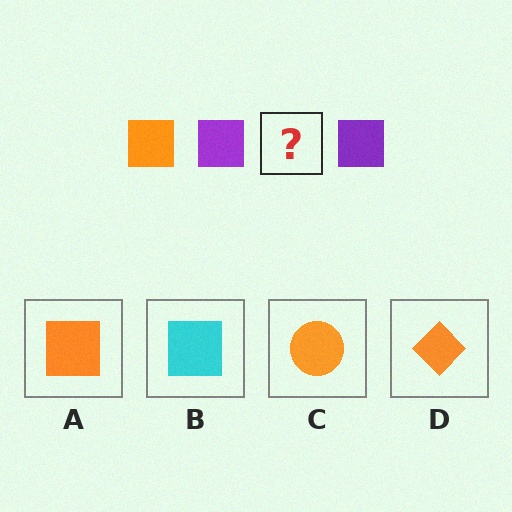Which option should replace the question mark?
Option A.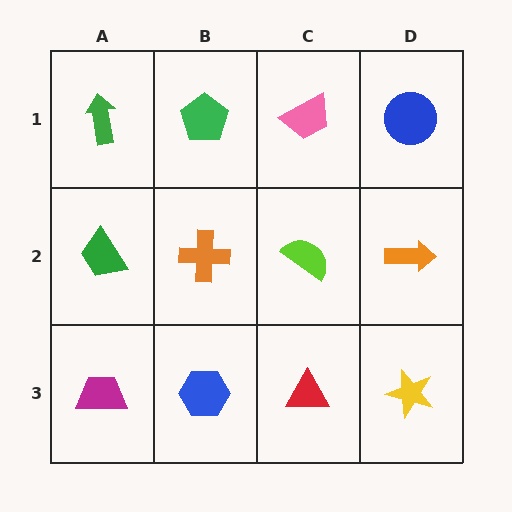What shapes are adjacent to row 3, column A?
A green trapezoid (row 2, column A), a blue hexagon (row 3, column B).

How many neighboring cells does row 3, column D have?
2.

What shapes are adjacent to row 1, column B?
An orange cross (row 2, column B), a green arrow (row 1, column A), a pink trapezoid (row 1, column C).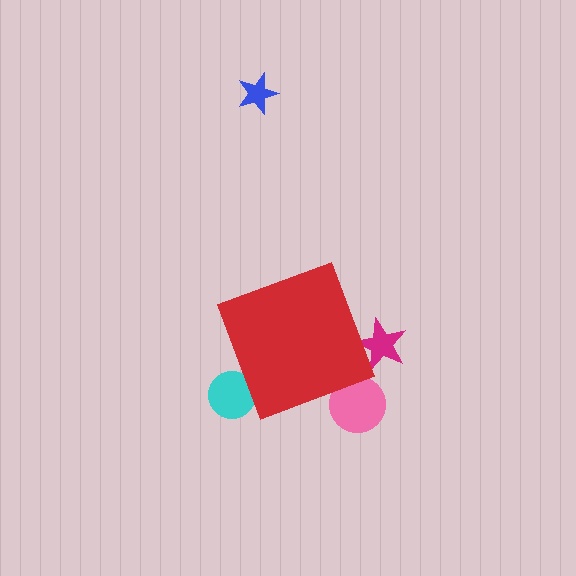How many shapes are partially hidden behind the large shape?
3 shapes are partially hidden.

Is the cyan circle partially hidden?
Yes, the cyan circle is partially hidden behind the red diamond.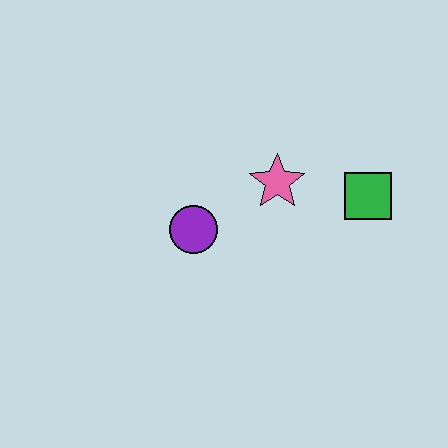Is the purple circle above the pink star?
No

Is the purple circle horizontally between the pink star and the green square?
No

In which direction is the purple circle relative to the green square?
The purple circle is to the left of the green square.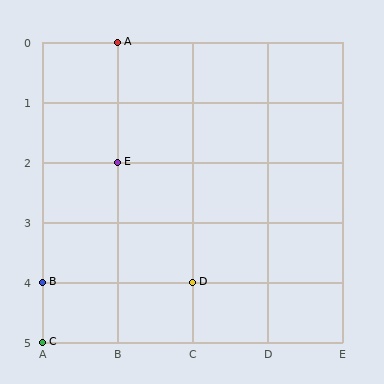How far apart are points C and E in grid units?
Points C and E are 1 column and 3 rows apart (about 3.2 grid units diagonally).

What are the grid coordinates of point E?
Point E is at grid coordinates (B, 2).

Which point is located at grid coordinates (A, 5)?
Point C is at (A, 5).